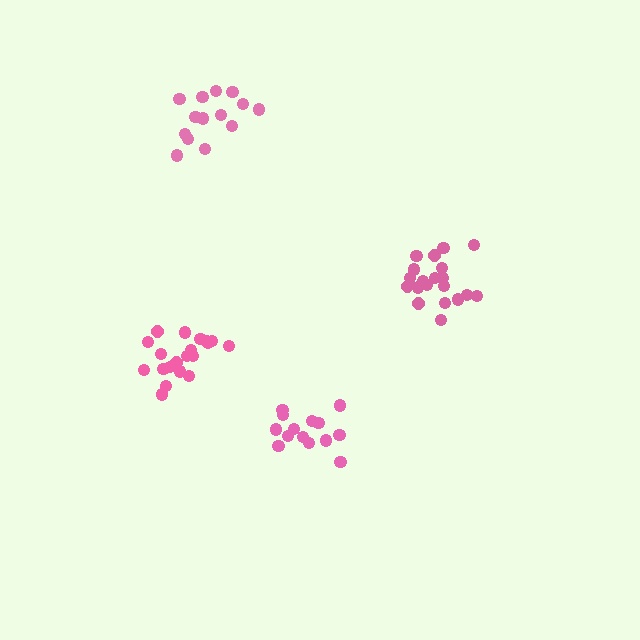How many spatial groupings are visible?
There are 4 spatial groupings.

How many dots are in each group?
Group 1: 20 dots, Group 2: 15 dots, Group 3: 14 dots, Group 4: 20 dots (69 total).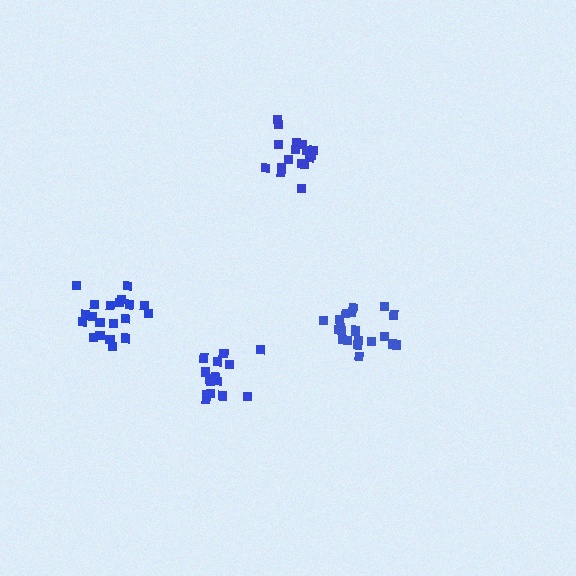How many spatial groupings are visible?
There are 4 spatial groupings.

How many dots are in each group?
Group 1: 15 dots, Group 2: 21 dots, Group 3: 17 dots, Group 4: 20 dots (73 total).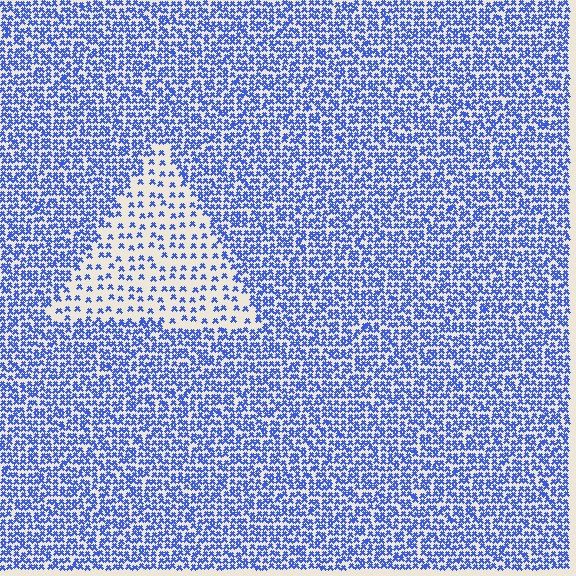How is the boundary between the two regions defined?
The boundary is defined by a change in element density (approximately 2.6x ratio). All elements are the same color, size, and shape.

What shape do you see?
I see a triangle.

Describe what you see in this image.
The image contains small blue elements arranged at two different densities. A triangle-shaped region is visible where the elements are less densely packed than the surrounding area.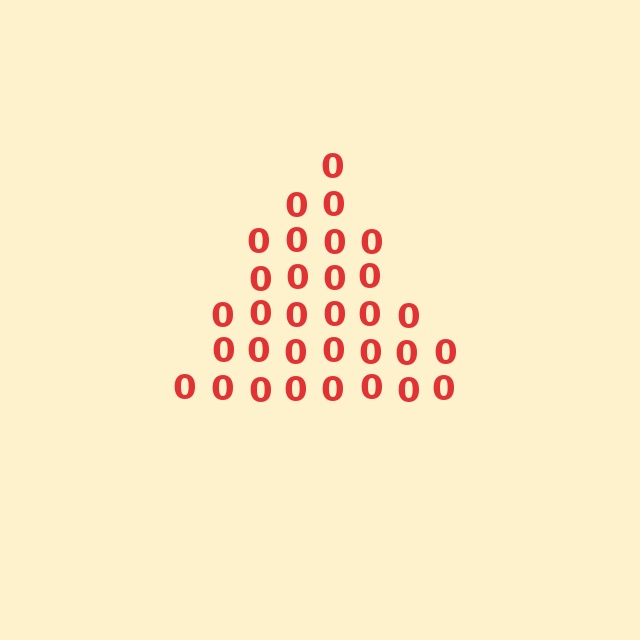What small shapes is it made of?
It is made of small digit 0's.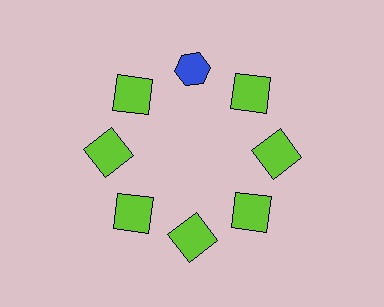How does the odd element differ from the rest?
It differs in both color (blue instead of lime) and shape (hexagon instead of square).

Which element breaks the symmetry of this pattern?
The blue hexagon at roughly the 12 o'clock position breaks the symmetry. All other shapes are lime squares.